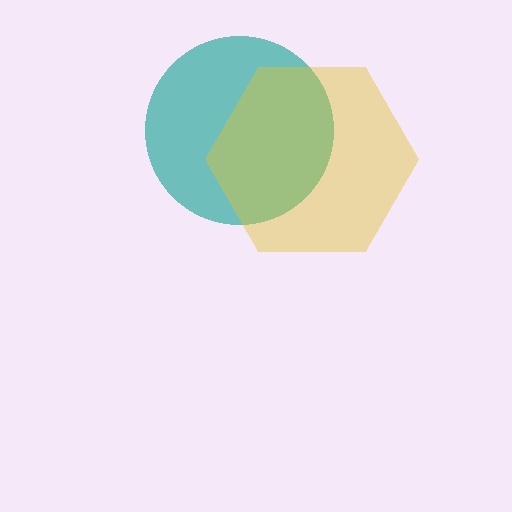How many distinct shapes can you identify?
There are 2 distinct shapes: a teal circle, a yellow hexagon.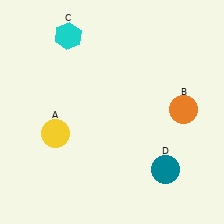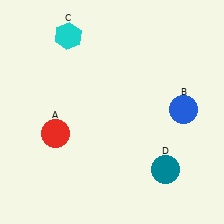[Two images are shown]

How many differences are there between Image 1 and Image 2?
There are 2 differences between the two images.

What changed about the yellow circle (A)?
In Image 1, A is yellow. In Image 2, it changed to red.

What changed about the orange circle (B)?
In Image 1, B is orange. In Image 2, it changed to blue.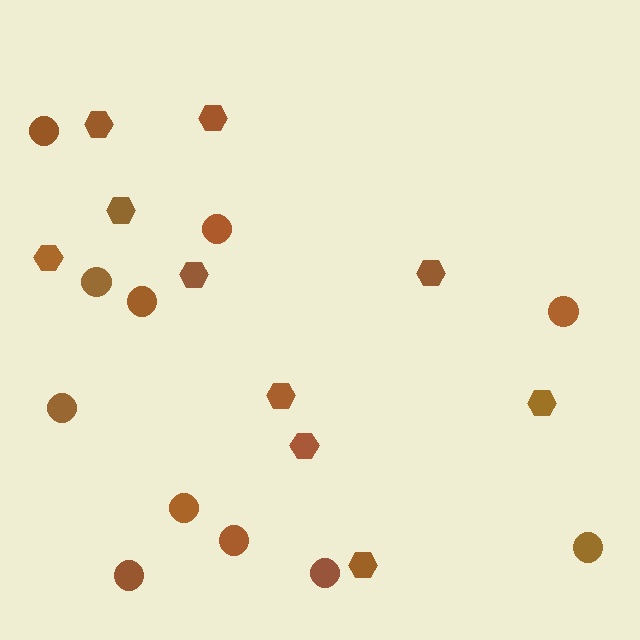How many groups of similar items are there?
There are 2 groups: one group of circles (11) and one group of hexagons (10).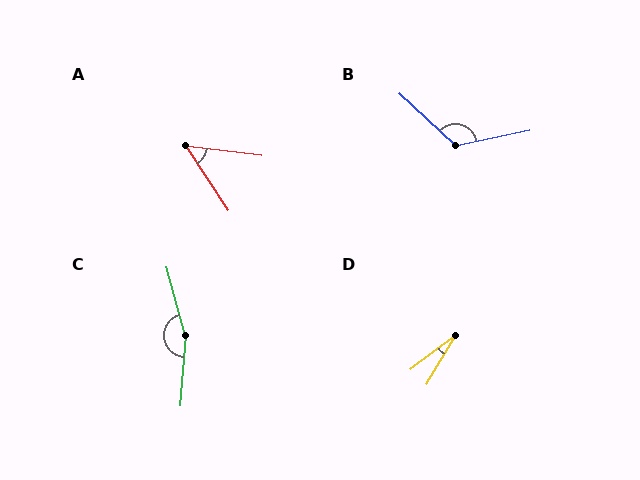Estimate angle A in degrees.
Approximately 49 degrees.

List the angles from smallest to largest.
D (22°), A (49°), B (125°), C (160°).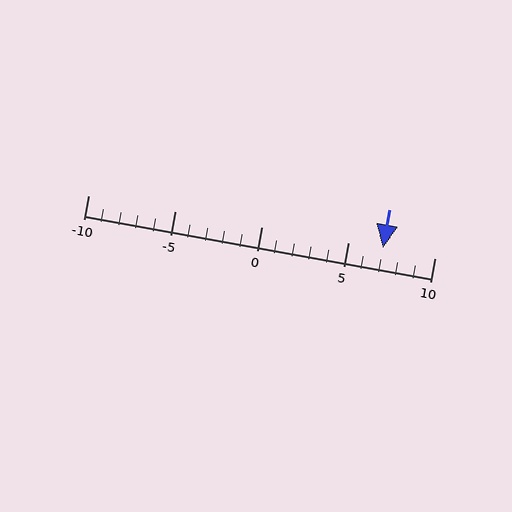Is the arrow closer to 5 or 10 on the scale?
The arrow is closer to 5.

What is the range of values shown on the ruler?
The ruler shows values from -10 to 10.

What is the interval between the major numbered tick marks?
The major tick marks are spaced 5 units apart.